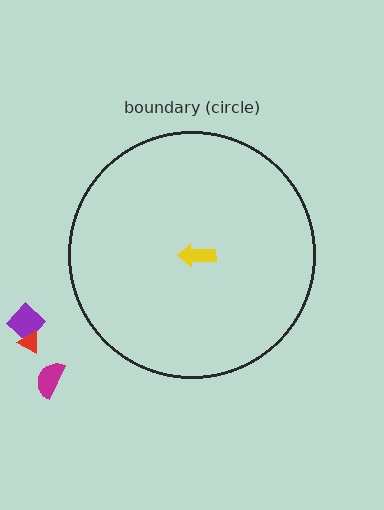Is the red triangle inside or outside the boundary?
Outside.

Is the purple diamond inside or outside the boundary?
Outside.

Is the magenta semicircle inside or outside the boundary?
Outside.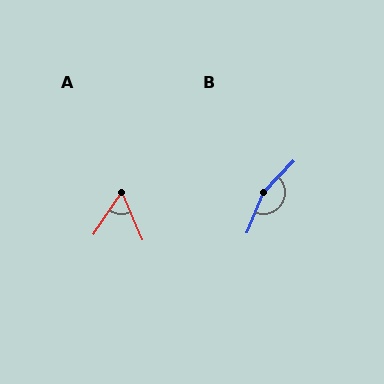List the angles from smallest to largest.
A (57°), B (158°).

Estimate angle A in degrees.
Approximately 57 degrees.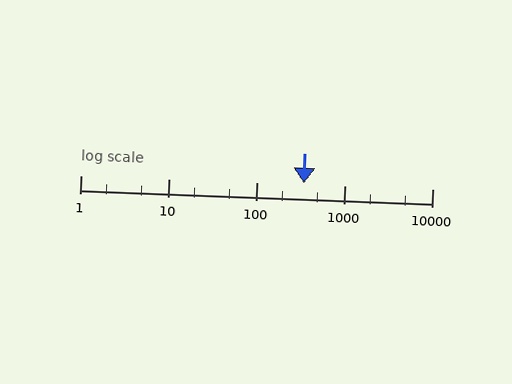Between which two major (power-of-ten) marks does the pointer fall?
The pointer is between 100 and 1000.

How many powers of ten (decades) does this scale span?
The scale spans 4 decades, from 1 to 10000.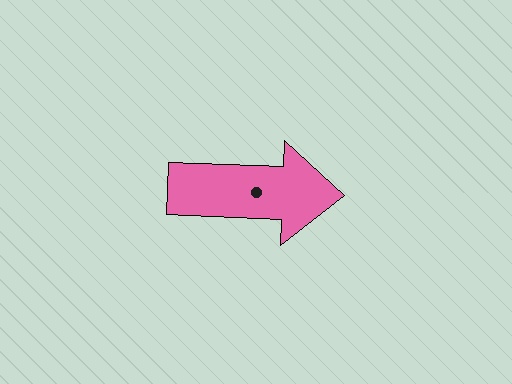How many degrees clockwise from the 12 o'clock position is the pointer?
Approximately 92 degrees.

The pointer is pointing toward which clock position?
Roughly 3 o'clock.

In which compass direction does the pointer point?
East.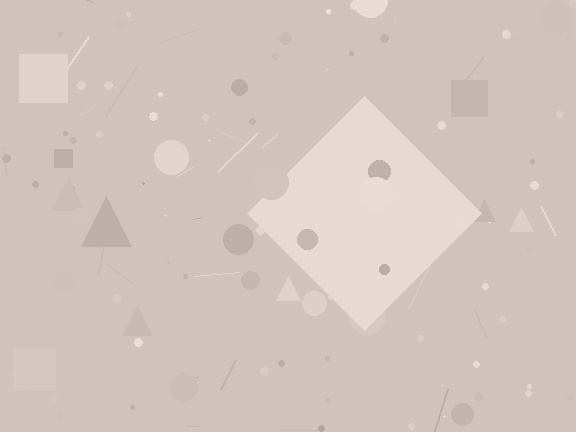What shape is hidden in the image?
A diamond is hidden in the image.